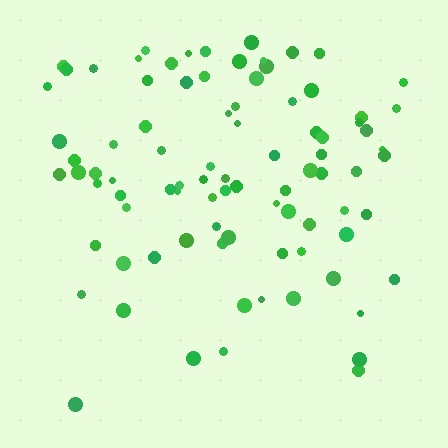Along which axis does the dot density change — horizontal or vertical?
Vertical.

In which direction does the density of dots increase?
From bottom to top, with the top side densest.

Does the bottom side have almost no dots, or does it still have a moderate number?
Still a moderate number, just noticeably fewer than the top.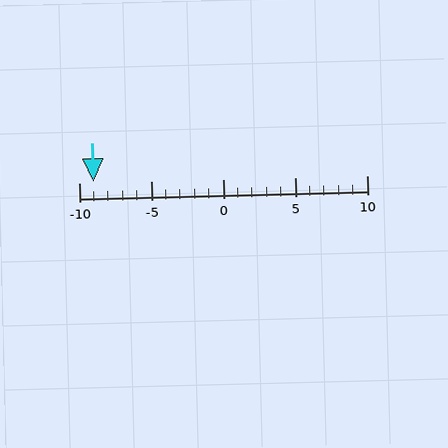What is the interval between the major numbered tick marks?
The major tick marks are spaced 5 units apart.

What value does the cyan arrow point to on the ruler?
The cyan arrow points to approximately -9.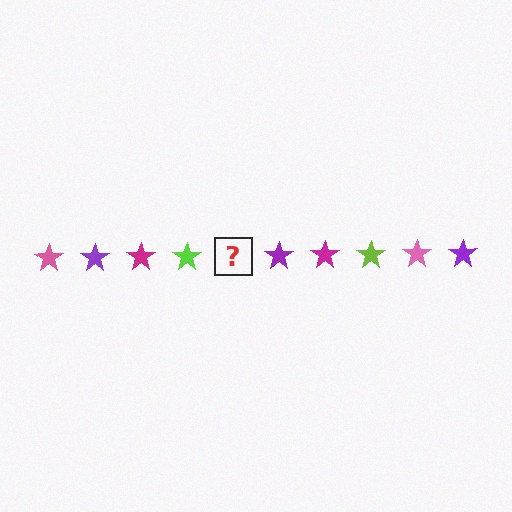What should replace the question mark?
The question mark should be replaced with a pink star.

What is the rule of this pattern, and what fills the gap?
The rule is that the pattern cycles through pink, purple, magenta, lime stars. The gap should be filled with a pink star.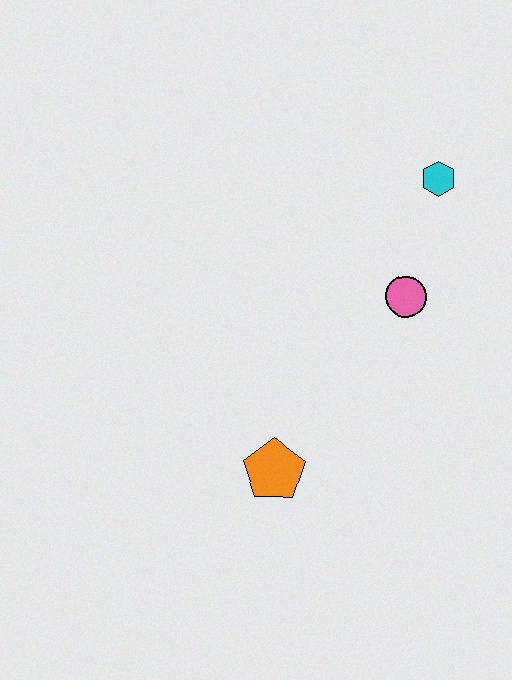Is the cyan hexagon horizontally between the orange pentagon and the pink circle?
No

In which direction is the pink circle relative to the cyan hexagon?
The pink circle is below the cyan hexagon.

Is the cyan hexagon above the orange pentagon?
Yes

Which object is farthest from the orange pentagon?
The cyan hexagon is farthest from the orange pentagon.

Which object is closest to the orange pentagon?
The pink circle is closest to the orange pentagon.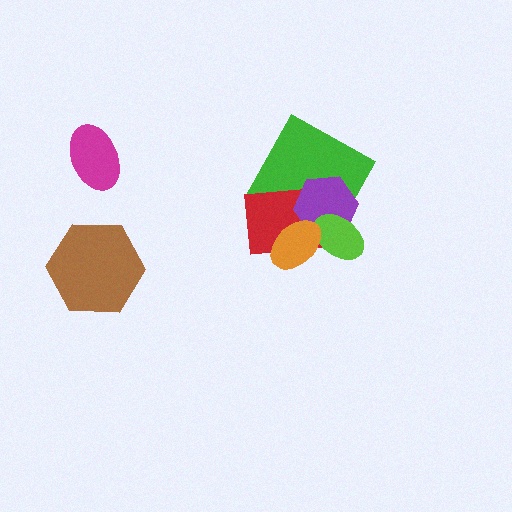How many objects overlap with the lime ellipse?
4 objects overlap with the lime ellipse.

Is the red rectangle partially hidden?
Yes, it is partially covered by another shape.